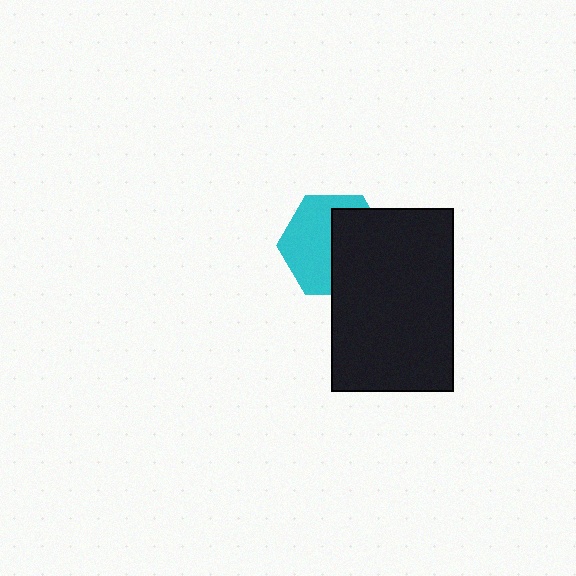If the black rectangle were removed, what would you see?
You would see the complete cyan hexagon.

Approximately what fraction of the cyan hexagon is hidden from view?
Roughly 48% of the cyan hexagon is hidden behind the black rectangle.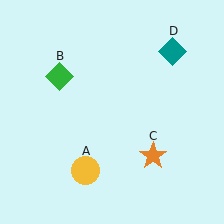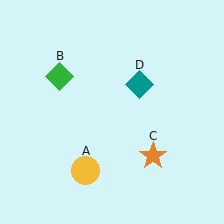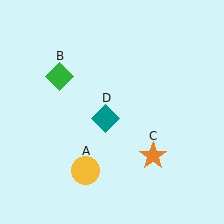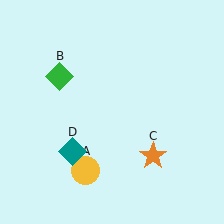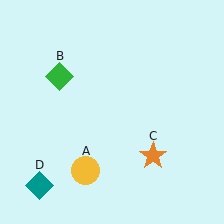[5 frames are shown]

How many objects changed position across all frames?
1 object changed position: teal diamond (object D).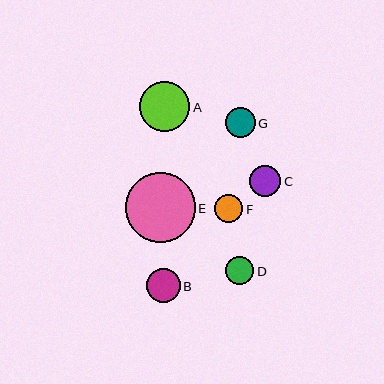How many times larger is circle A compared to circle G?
Circle A is approximately 1.7 times the size of circle G.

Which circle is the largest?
Circle E is the largest with a size of approximately 70 pixels.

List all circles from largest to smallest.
From largest to smallest: E, A, B, C, G, D, F.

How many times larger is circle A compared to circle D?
Circle A is approximately 1.8 times the size of circle D.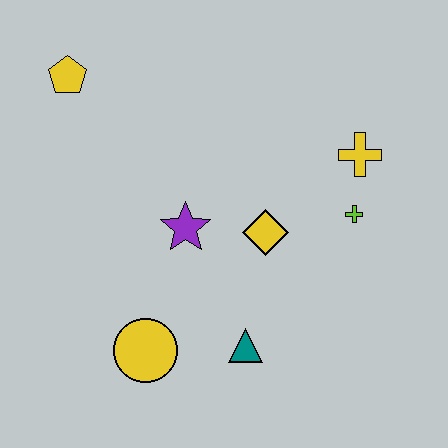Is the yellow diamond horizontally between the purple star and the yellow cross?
Yes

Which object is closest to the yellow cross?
The lime cross is closest to the yellow cross.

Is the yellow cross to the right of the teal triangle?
Yes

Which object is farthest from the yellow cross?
The yellow pentagon is farthest from the yellow cross.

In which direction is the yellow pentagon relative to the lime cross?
The yellow pentagon is to the left of the lime cross.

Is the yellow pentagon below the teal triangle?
No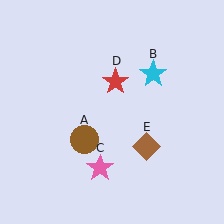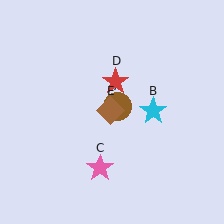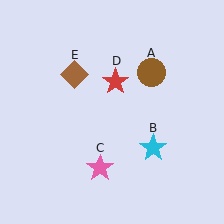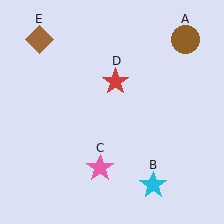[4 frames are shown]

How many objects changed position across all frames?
3 objects changed position: brown circle (object A), cyan star (object B), brown diamond (object E).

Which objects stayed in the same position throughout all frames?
Pink star (object C) and red star (object D) remained stationary.